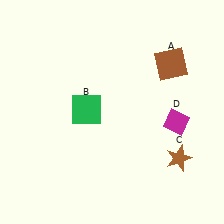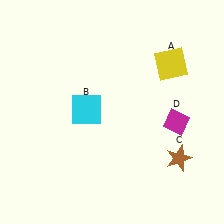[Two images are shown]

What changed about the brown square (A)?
In Image 1, A is brown. In Image 2, it changed to yellow.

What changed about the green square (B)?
In Image 1, B is green. In Image 2, it changed to cyan.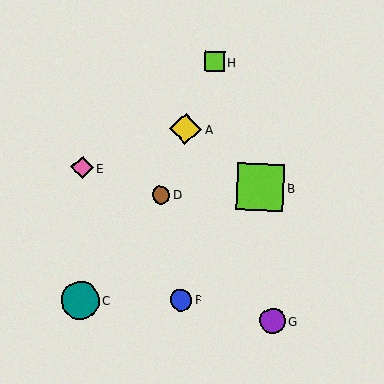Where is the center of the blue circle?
The center of the blue circle is at (181, 300).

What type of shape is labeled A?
Shape A is a yellow diamond.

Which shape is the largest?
The lime square (labeled B) is the largest.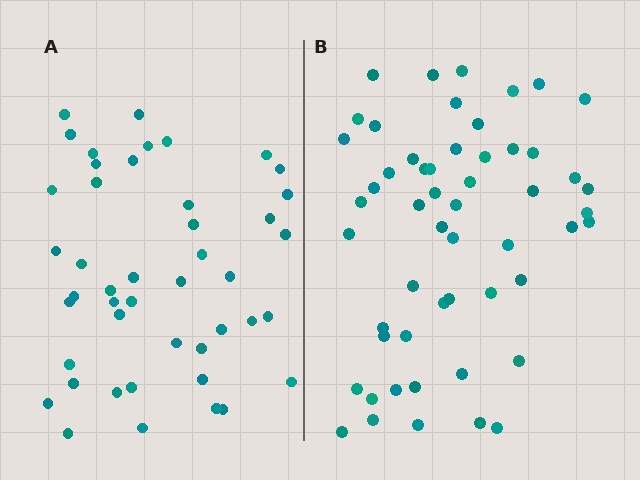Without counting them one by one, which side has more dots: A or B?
Region B (the right region) has more dots.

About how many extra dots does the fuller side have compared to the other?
Region B has roughly 8 or so more dots than region A.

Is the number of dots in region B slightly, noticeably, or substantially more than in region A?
Region B has only slightly more — the two regions are fairly close. The ratio is roughly 1.2 to 1.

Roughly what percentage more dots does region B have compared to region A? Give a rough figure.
About 20% more.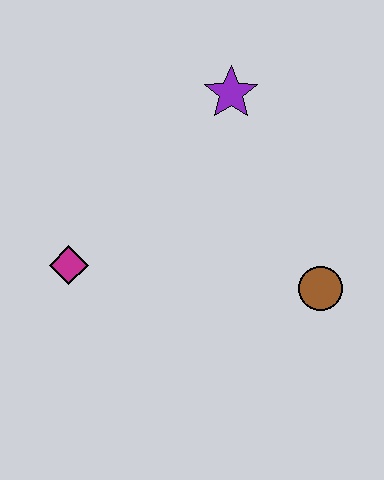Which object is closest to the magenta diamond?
The purple star is closest to the magenta diamond.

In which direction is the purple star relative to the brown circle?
The purple star is above the brown circle.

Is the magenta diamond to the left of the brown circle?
Yes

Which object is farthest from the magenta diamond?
The brown circle is farthest from the magenta diamond.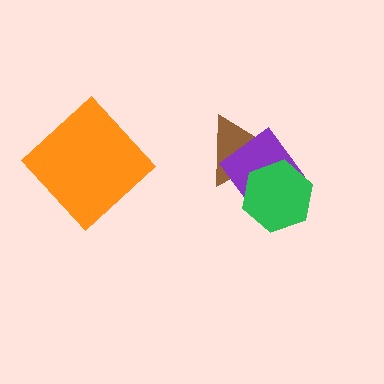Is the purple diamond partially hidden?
Yes, it is partially covered by another shape.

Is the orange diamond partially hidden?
No, no other shape covers it.